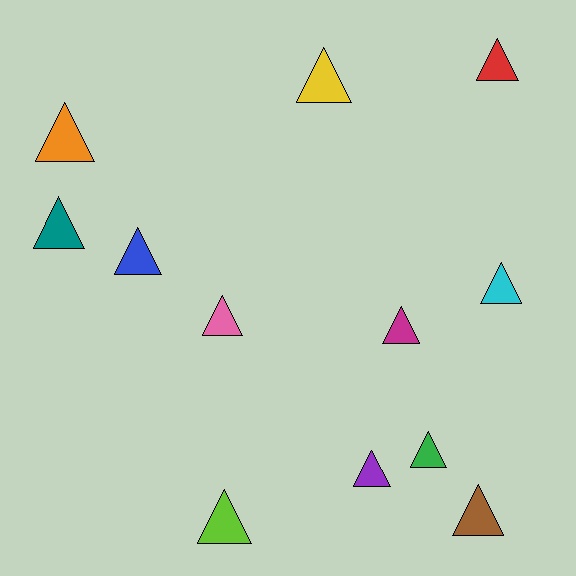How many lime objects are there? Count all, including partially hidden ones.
There is 1 lime object.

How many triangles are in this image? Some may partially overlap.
There are 12 triangles.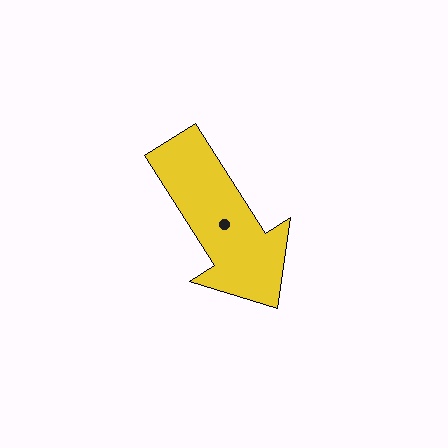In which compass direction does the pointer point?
Southeast.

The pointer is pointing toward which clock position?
Roughly 5 o'clock.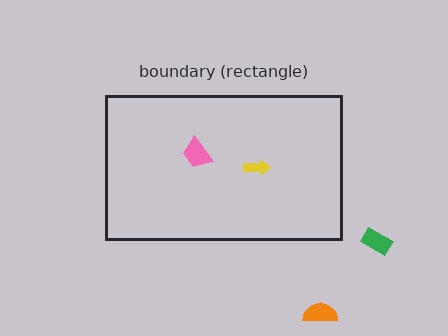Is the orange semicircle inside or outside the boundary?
Outside.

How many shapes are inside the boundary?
2 inside, 2 outside.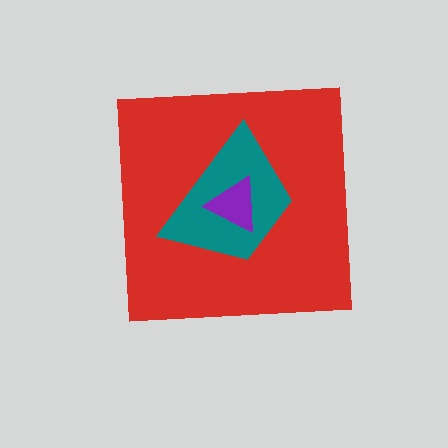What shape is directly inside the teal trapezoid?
The purple triangle.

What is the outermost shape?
The red square.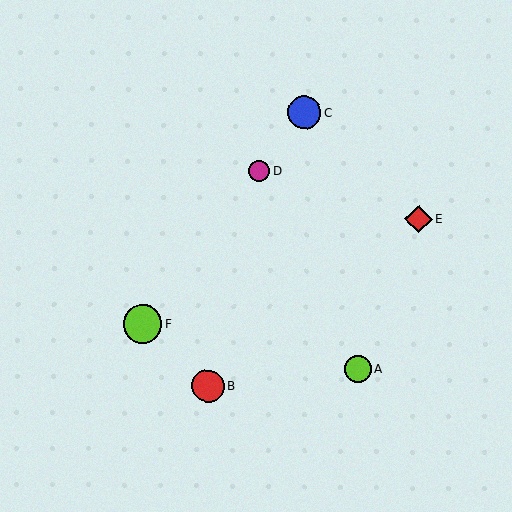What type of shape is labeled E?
Shape E is a red diamond.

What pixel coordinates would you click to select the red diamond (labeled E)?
Click at (419, 219) to select the red diamond E.